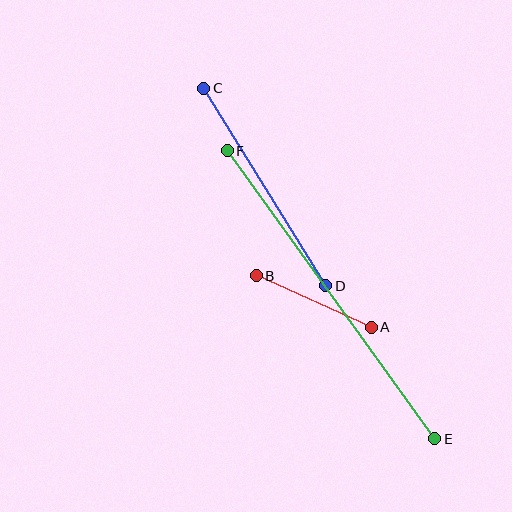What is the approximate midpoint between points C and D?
The midpoint is at approximately (265, 187) pixels.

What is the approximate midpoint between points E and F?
The midpoint is at approximately (331, 295) pixels.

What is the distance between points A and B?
The distance is approximately 126 pixels.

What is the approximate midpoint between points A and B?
The midpoint is at approximately (314, 302) pixels.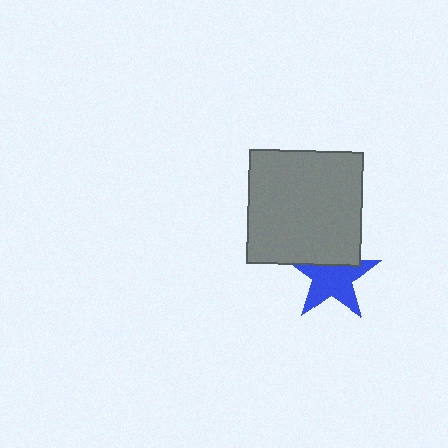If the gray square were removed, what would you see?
You would see the complete blue star.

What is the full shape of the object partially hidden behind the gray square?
The partially hidden object is a blue star.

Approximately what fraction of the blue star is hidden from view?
Roughly 32% of the blue star is hidden behind the gray square.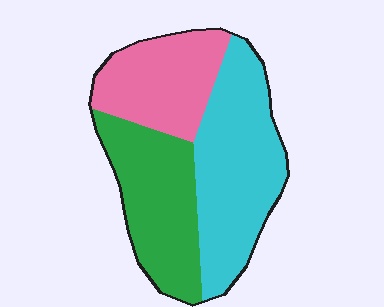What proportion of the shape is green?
Green takes up between a sixth and a third of the shape.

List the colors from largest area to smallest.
From largest to smallest: cyan, green, pink.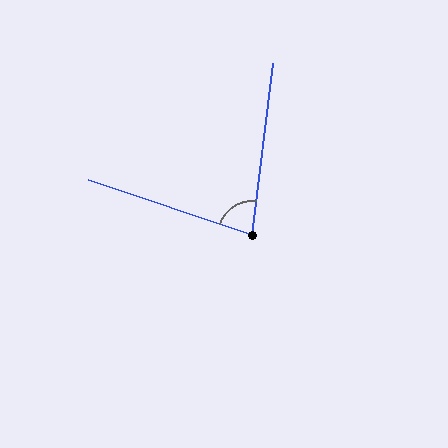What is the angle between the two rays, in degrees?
Approximately 78 degrees.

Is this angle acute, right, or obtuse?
It is acute.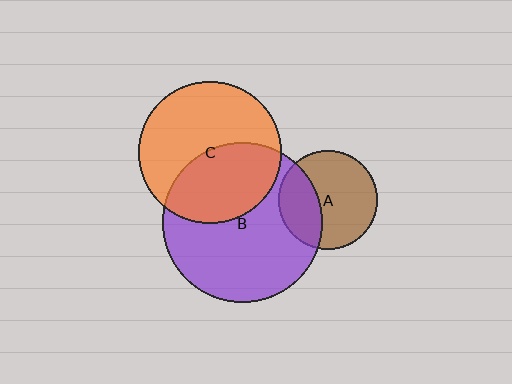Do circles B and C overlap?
Yes.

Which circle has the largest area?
Circle B (purple).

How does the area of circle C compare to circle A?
Approximately 2.1 times.